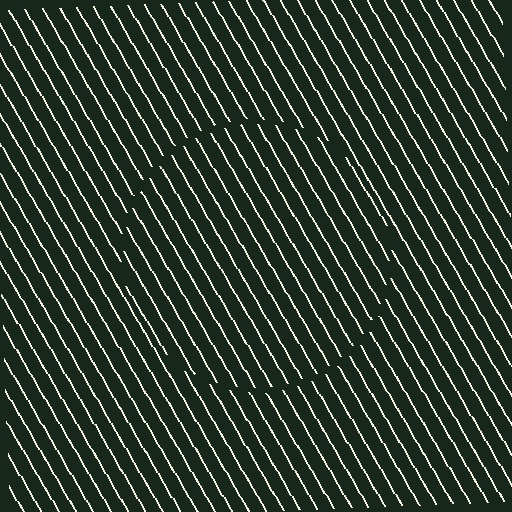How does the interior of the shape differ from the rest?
The interior of the shape contains the same grating, shifted by half a period — the contour is defined by the phase discontinuity where line-ends from the inner and outer gratings abut.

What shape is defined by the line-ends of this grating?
An illusory circle. The interior of the shape contains the same grating, shifted by half a period — the contour is defined by the phase discontinuity where line-ends from the inner and outer gratings abut.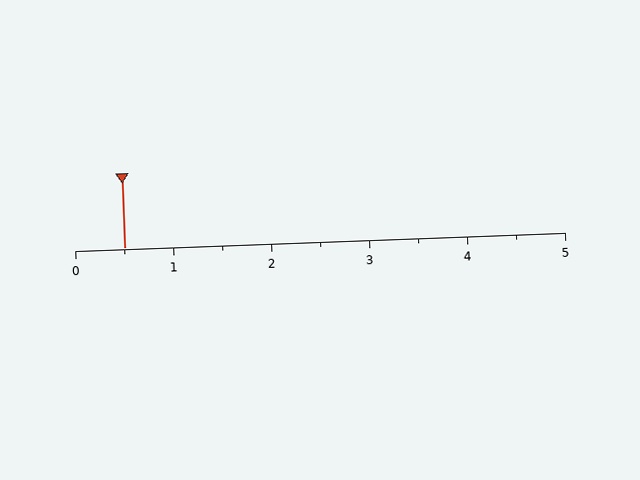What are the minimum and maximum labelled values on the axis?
The axis runs from 0 to 5.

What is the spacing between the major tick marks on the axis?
The major ticks are spaced 1 apart.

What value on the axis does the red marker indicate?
The marker indicates approximately 0.5.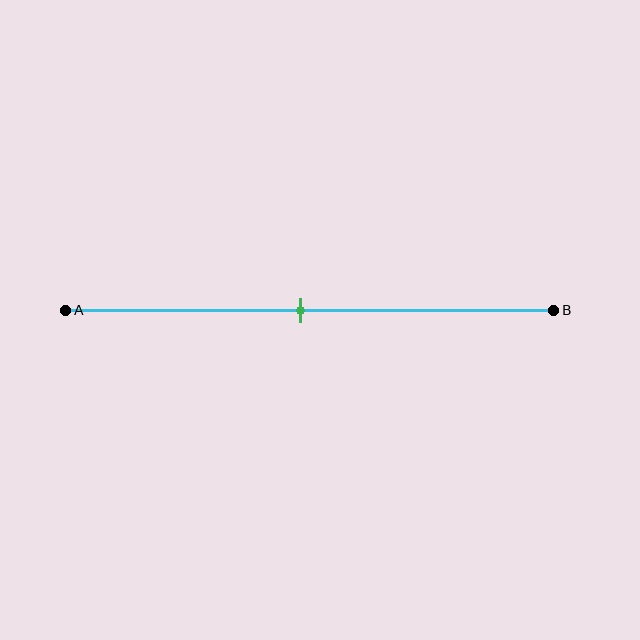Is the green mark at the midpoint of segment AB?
Yes, the mark is approximately at the midpoint.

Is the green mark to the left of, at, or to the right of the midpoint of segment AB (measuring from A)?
The green mark is approximately at the midpoint of segment AB.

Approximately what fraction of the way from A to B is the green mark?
The green mark is approximately 50% of the way from A to B.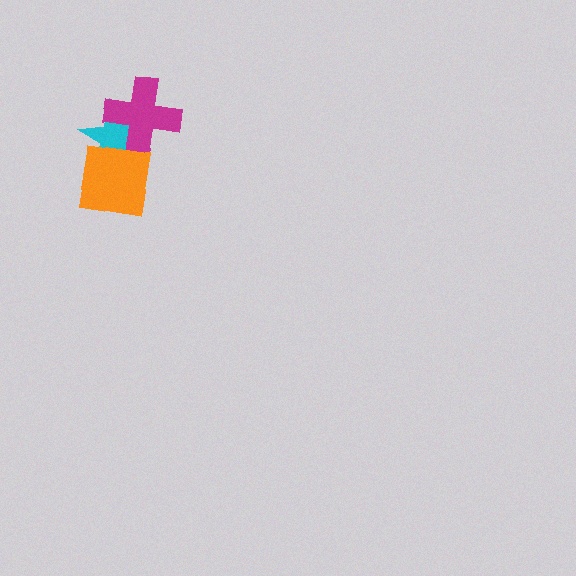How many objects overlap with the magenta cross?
2 objects overlap with the magenta cross.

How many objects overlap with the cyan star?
2 objects overlap with the cyan star.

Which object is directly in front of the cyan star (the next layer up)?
The magenta cross is directly in front of the cyan star.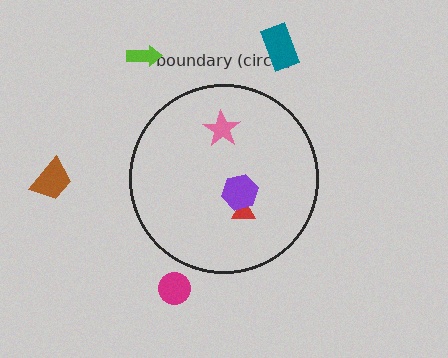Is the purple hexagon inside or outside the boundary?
Inside.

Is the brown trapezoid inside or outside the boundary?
Outside.